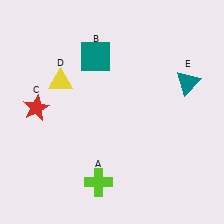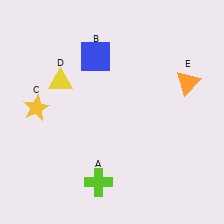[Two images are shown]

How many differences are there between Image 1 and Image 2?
There are 3 differences between the two images.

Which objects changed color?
B changed from teal to blue. C changed from red to yellow. E changed from teal to orange.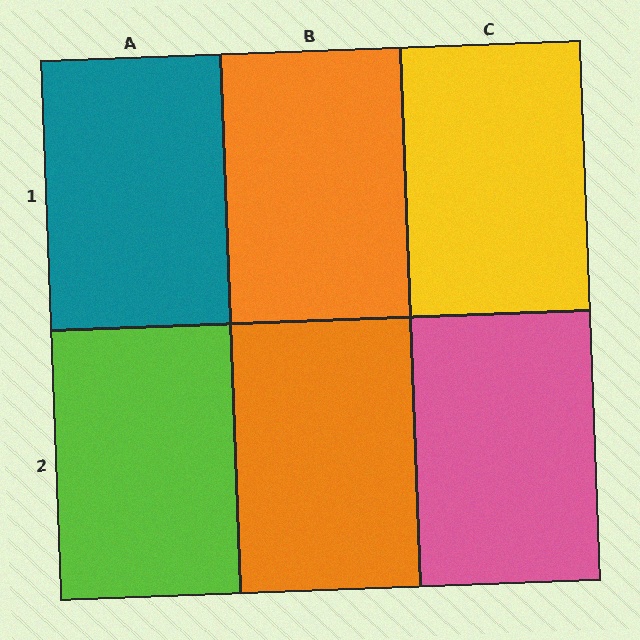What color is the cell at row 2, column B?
Orange.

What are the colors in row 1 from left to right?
Teal, orange, yellow.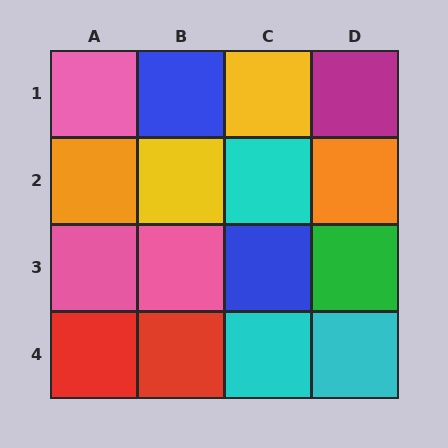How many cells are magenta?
1 cell is magenta.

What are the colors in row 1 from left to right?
Pink, blue, yellow, magenta.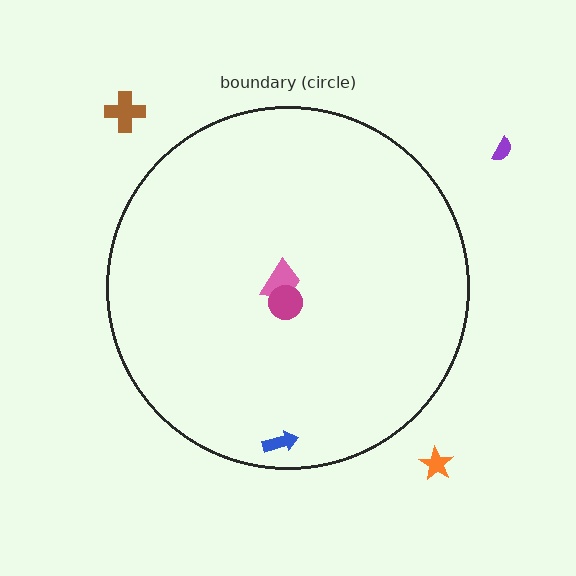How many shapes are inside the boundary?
3 inside, 3 outside.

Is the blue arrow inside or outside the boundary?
Inside.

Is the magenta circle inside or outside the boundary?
Inside.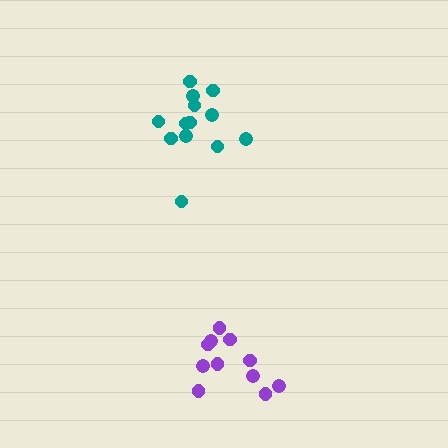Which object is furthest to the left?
The teal cluster is leftmost.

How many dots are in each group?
Group 1: 11 dots, Group 2: 13 dots (24 total).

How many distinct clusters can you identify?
There are 2 distinct clusters.